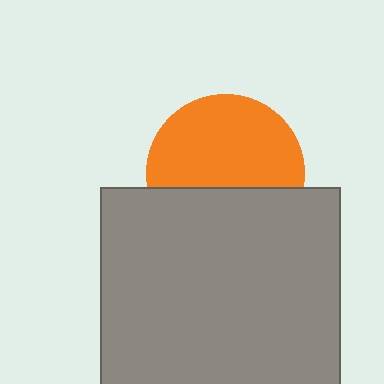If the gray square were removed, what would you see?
You would see the complete orange circle.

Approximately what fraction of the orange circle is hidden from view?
Roughly 39% of the orange circle is hidden behind the gray square.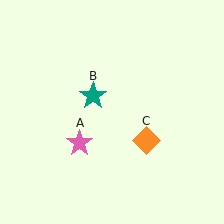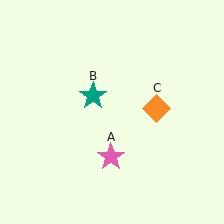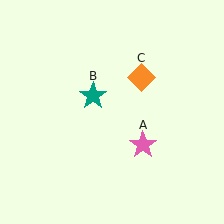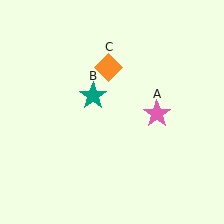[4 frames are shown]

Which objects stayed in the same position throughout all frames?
Teal star (object B) remained stationary.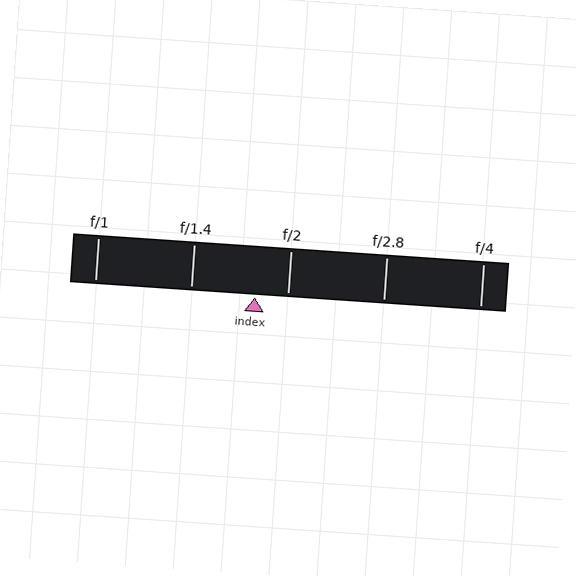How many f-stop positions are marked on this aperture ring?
There are 5 f-stop positions marked.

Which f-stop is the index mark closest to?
The index mark is closest to f/2.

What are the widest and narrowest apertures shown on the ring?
The widest aperture shown is f/1 and the narrowest is f/4.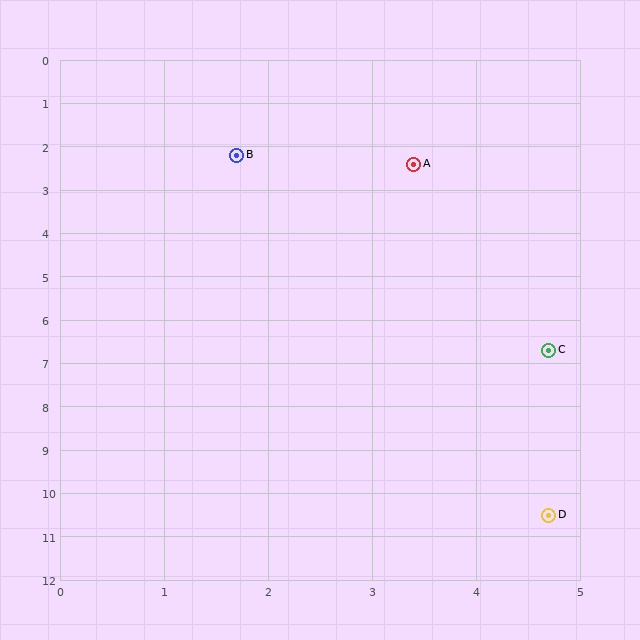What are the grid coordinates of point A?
Point A is at approximately (3.4, 2.4).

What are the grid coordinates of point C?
Point C is at approximately (4.7, 6.7).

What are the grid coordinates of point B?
Point B is at approximately (1.7, 2.2).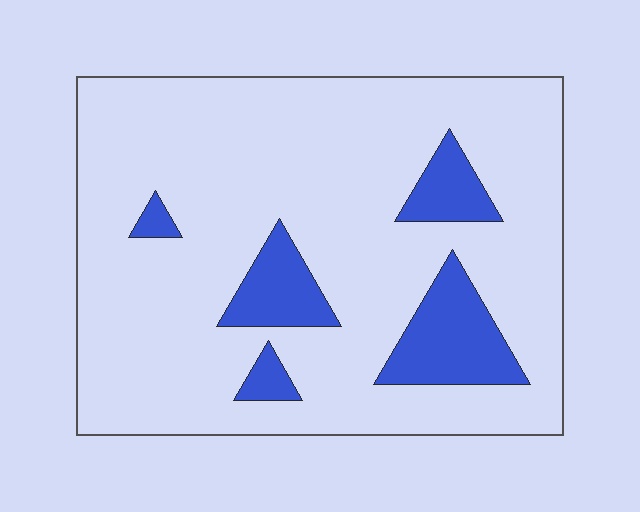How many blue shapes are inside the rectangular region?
5.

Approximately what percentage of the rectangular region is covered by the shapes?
Approximately 15%.